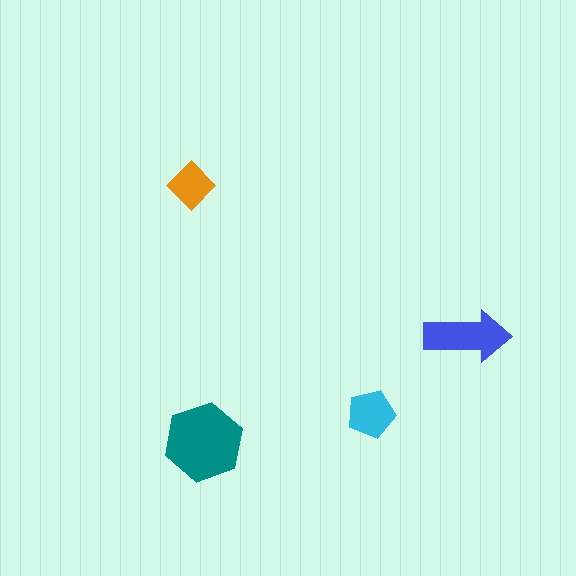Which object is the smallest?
The orange diamond.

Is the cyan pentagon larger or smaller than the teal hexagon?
Smaller.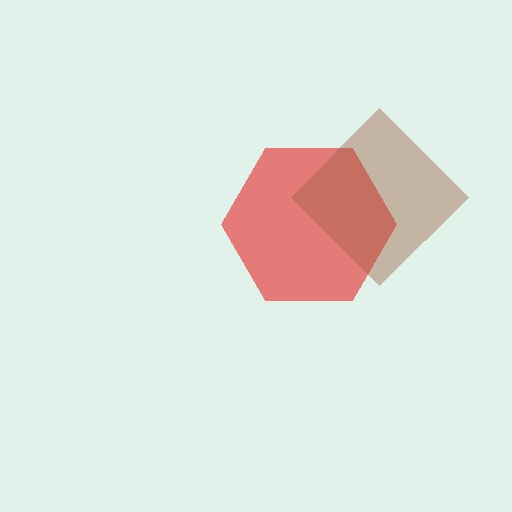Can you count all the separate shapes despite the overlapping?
Yes, there are 2 separate shapes.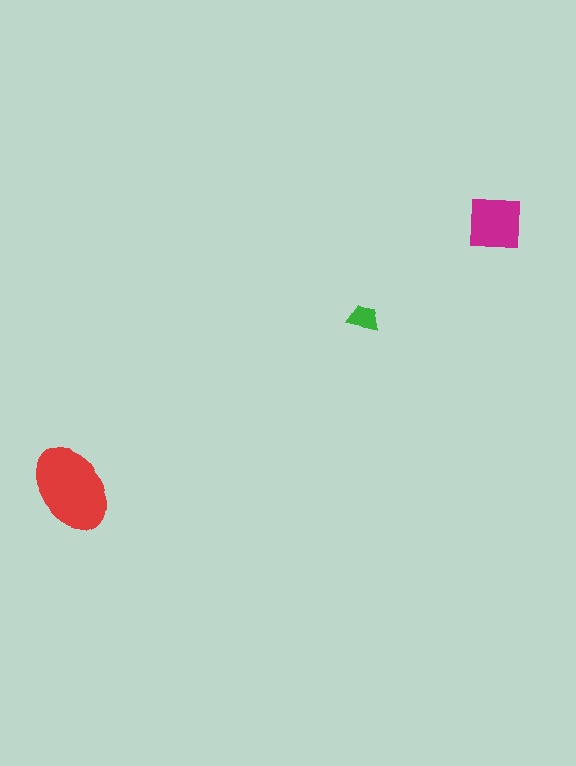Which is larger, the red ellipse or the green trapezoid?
The red ellipse.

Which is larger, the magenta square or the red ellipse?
The red ellipse.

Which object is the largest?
The red ellipse.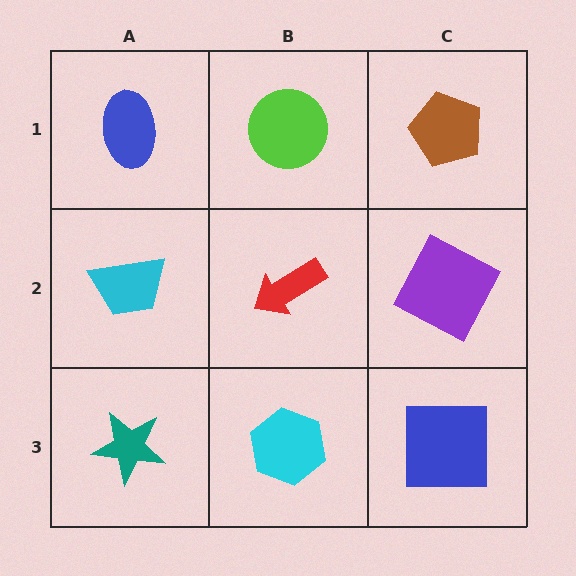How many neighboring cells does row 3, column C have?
2.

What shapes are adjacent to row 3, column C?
A purple square (row 2, column C), a cyan hexagon (row 3, column B).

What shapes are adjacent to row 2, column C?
A brown pentagon (row 1, column C), a blue square (row 3, column C), a red arrow (row 2, column B).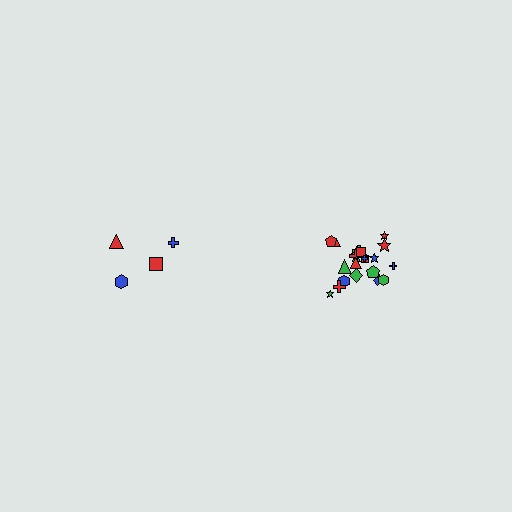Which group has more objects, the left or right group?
The right group.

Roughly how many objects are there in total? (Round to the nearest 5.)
Roughly 30 objects in total.